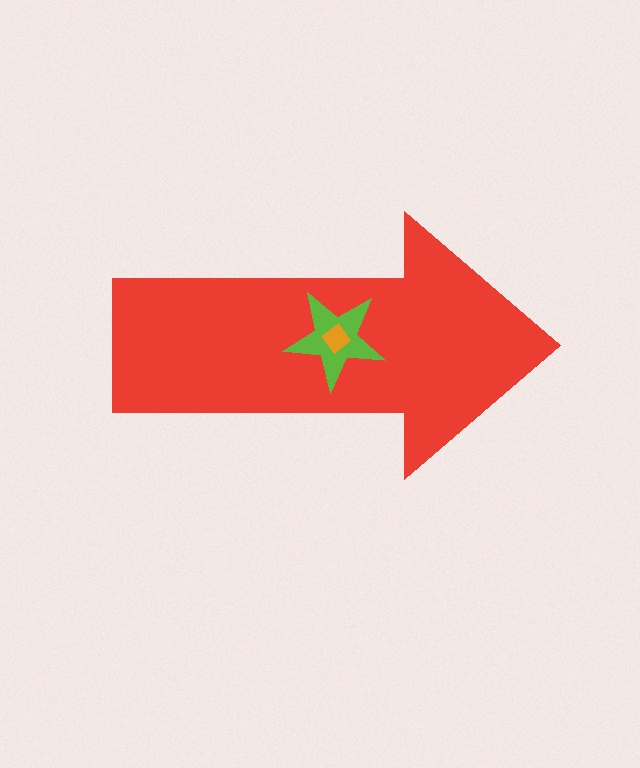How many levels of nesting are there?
3.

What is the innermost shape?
The orange diamond.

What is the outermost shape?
The red arrow.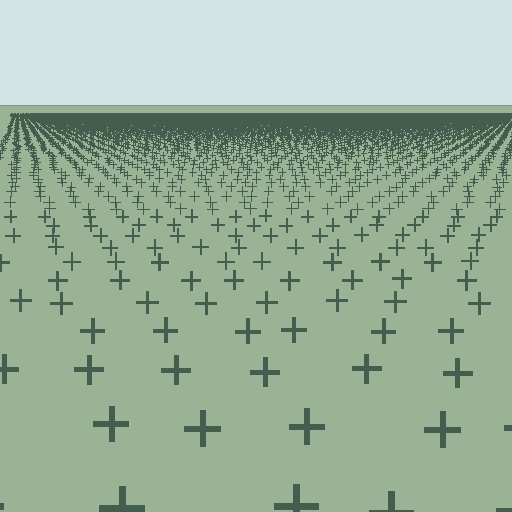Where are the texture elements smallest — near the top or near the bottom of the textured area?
Near the top.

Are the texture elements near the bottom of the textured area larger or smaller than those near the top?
Larger. Near the bottom, elements are closer to the viewer and appear at a bigger on-screen size.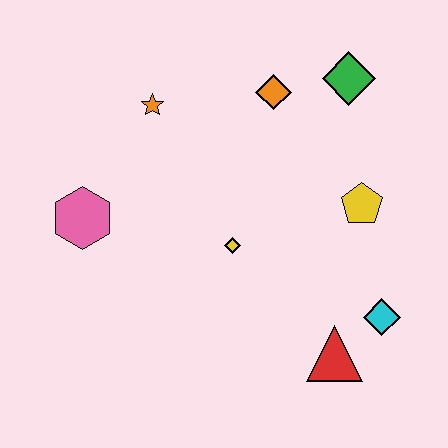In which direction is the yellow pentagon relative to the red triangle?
The yellow pentagon is above the red triangle.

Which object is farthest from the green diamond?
The pink hexagon is farthest from the green diamond.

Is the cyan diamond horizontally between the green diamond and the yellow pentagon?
No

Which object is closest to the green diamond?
The orange diamond is closest to the green diamond.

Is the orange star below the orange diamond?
Yes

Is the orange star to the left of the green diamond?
Yes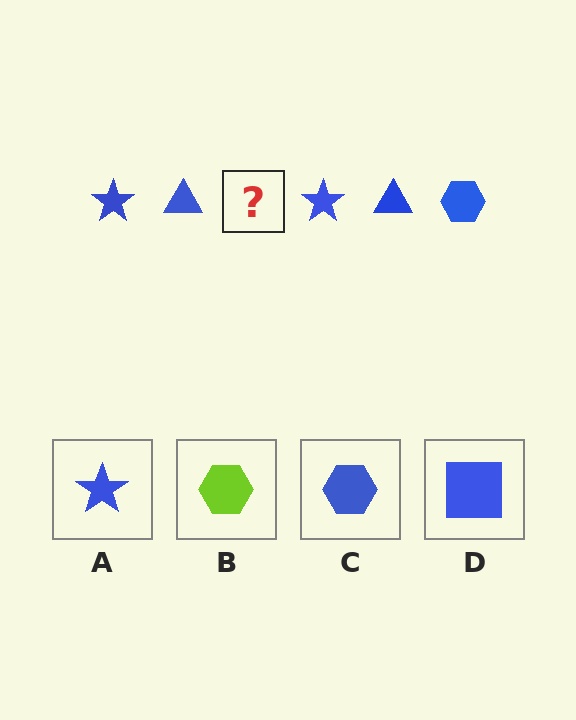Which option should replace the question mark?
Option C.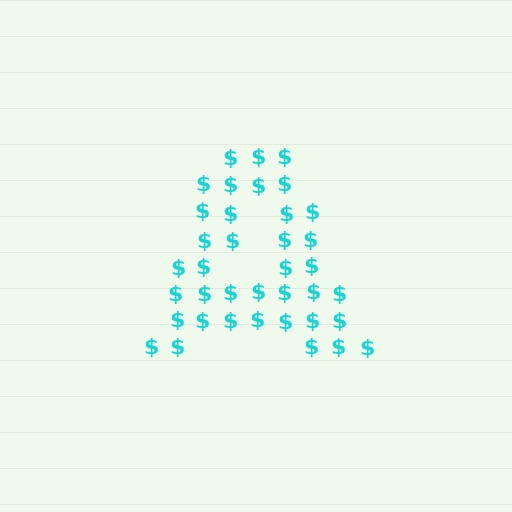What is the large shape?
The large shape is the letter A.